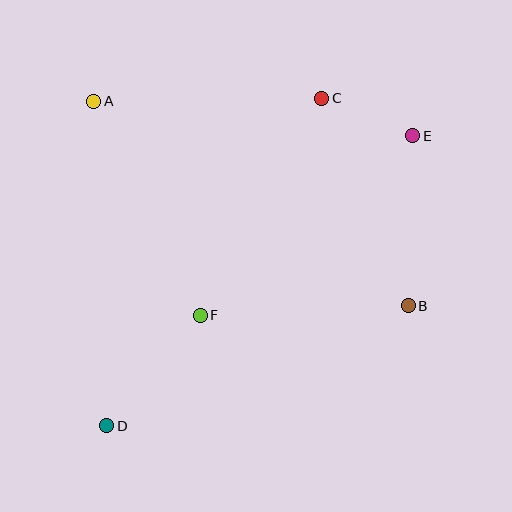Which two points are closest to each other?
Points C and E are closest to each other.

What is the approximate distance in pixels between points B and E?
The distance between B and E is approximately 170 pixels.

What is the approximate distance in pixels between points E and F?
The distance between E and F is approximately 278 pixels.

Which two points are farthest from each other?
Points D and E are farthest from each other.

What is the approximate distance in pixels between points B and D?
The distance between B and D is approximately 325 pixels.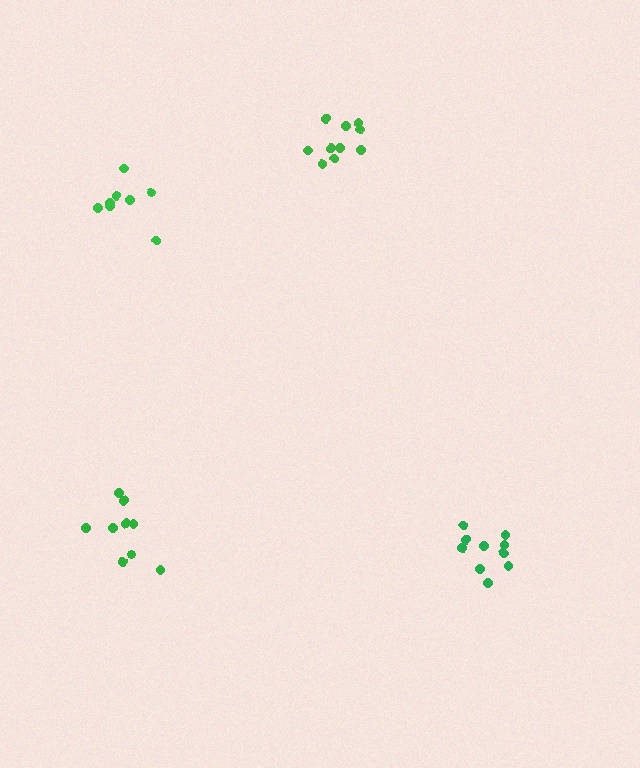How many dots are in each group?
Group 1: 10 dots, Group 2: 10 dots, Group 3: 9 dots, Group 4: 8 dots (37 total).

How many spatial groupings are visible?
There are 4 spatial groupings.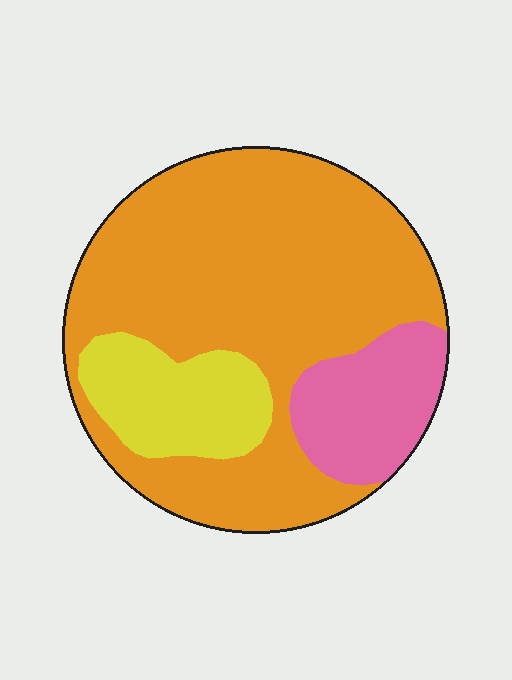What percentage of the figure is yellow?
Yellow covers roughly 15% of the figure.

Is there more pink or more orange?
Orange.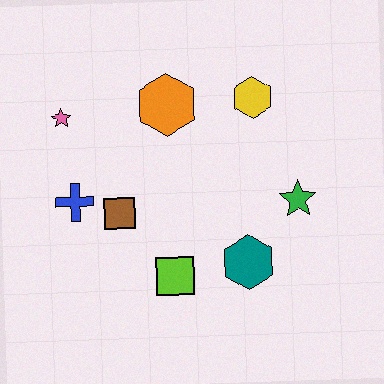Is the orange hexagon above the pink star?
Yes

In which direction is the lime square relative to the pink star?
The lime square is below the pink star.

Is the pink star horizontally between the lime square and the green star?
No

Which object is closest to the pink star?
The blue cross is closest to the pink star.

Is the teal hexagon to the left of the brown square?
No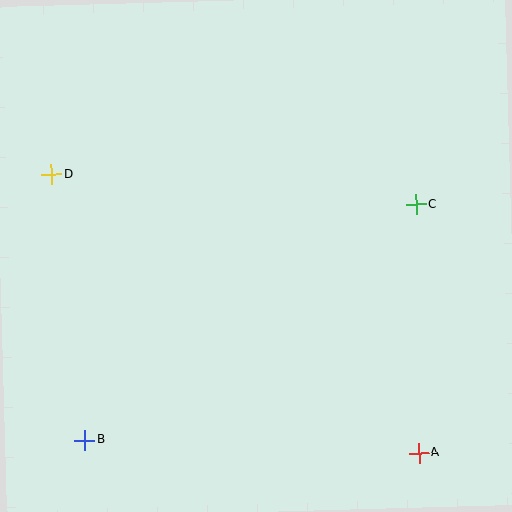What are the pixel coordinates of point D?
Point D is at (51, 174).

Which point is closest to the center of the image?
Point C at (416, 204) is closest to the center.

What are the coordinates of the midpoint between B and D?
The midpoint between B and D is at (68, 307).